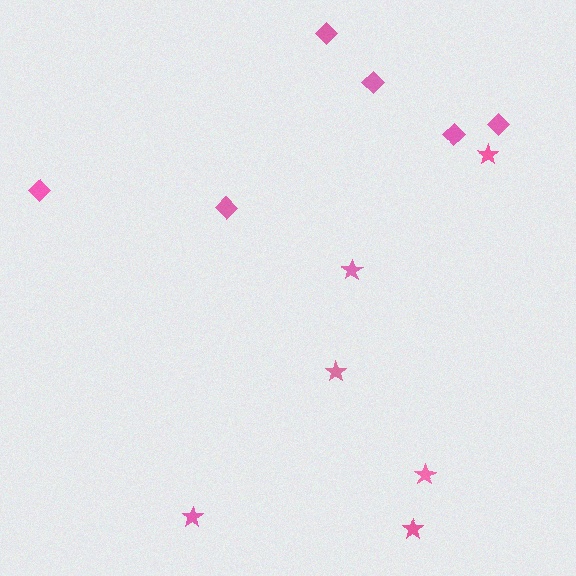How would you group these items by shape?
There are 2 groups: one group of stars (6) and one group of diamonds (6).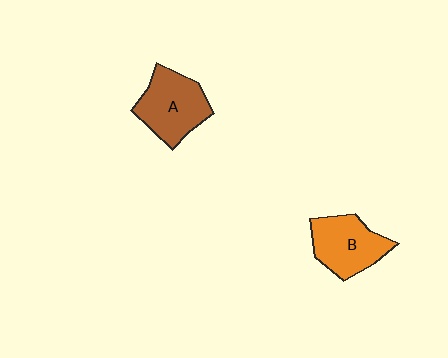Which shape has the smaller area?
Shape B (orange).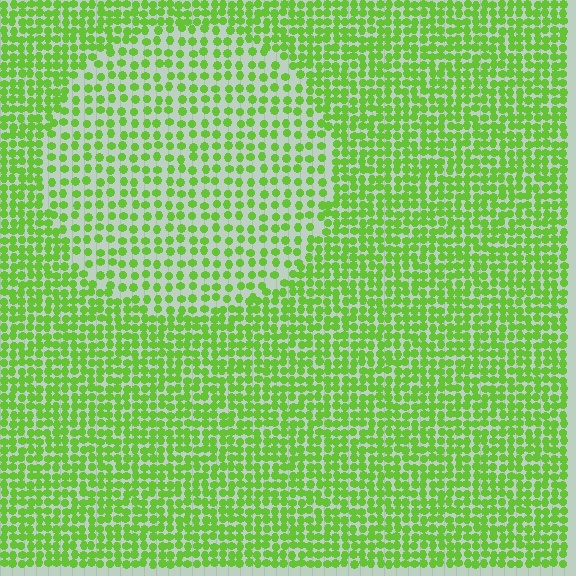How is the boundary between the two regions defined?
The boundary is defined by a change in element density (approximately 1.8x ratio). All elements are the same color, size, and shape.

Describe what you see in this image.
The image contains small lime elements arranged at two different densities. A circle-shaped region is visible where the elements are less densely packed than the surrounding area.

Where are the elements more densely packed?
The elements are more densely packed outside the circle boundary.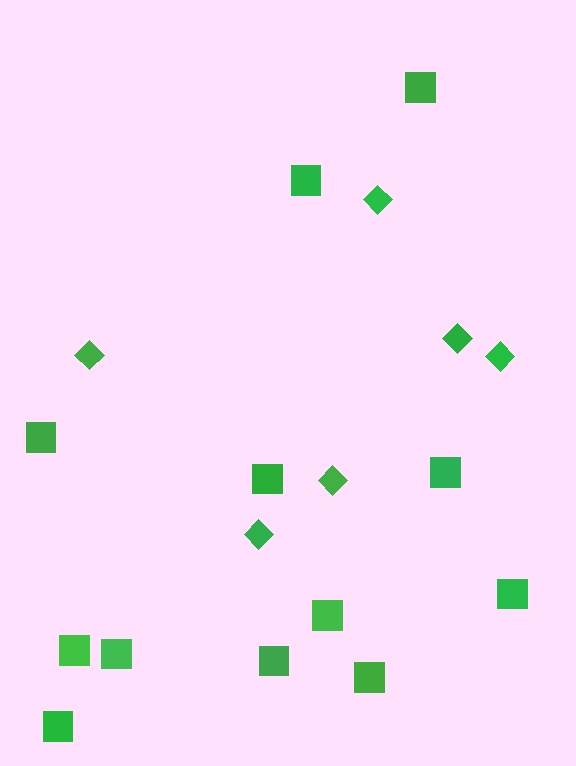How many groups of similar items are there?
There are 2 groups: one group of diamonds (6) and one group of squares (12).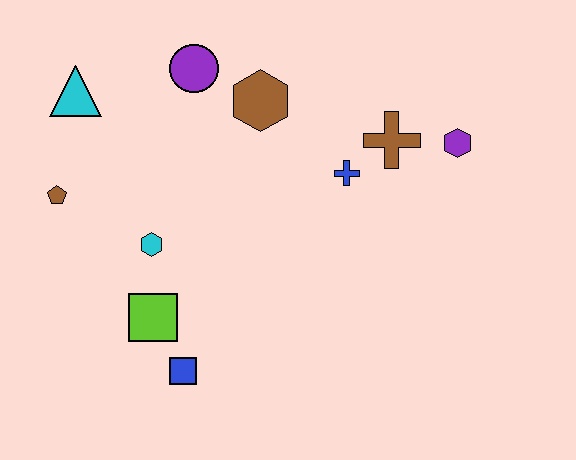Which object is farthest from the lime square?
The purple hexagon is farthest from the lime square.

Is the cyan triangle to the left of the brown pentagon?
No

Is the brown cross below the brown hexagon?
Yes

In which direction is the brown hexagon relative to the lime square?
The brown hexagon is above the lime square.